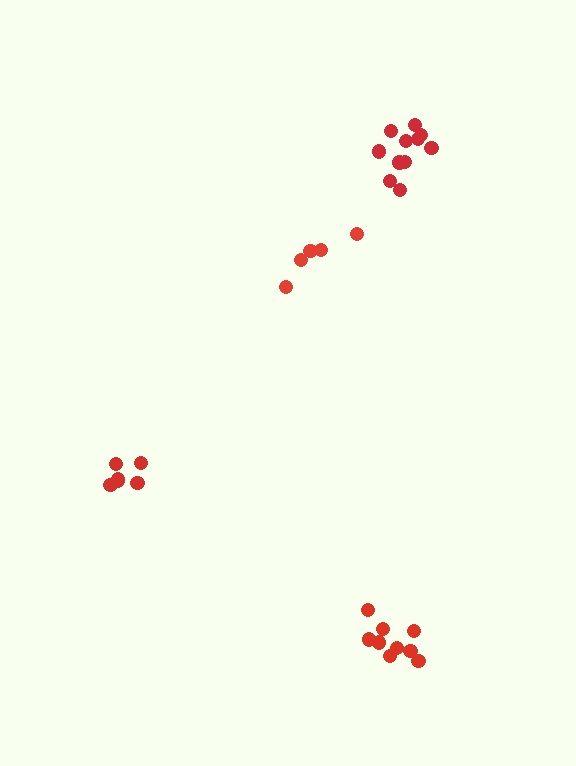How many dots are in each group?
Group 1: 6 dots, Group 2: 9 dots, Group 3: 5 dots, Group 4: 11 dots (31 total).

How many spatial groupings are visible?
There are 4 spatial groupings.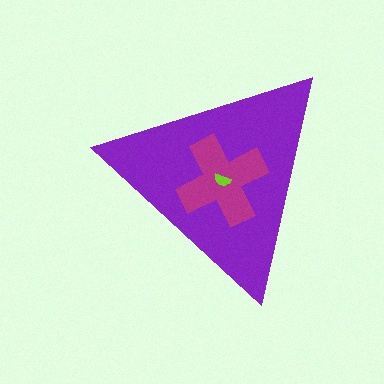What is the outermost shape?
The purple triangle.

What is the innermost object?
The lime semicircle.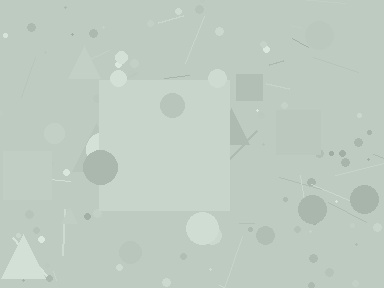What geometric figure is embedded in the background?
A square is embedded in the background.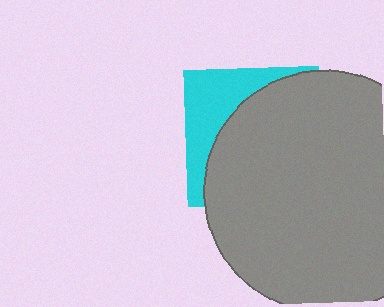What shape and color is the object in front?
The object in front is a gray circle.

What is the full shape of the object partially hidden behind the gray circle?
The partially hidden object is a cyan square.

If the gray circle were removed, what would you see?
You would see the complete cyan square.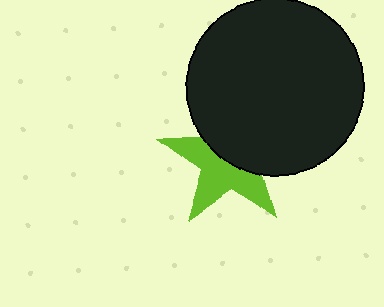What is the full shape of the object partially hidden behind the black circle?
The partially hidden object is a lime star.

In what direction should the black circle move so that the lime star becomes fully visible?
The black circle should move up. That is the shortest direction to clear the overlap and leave the lime star fully visible.